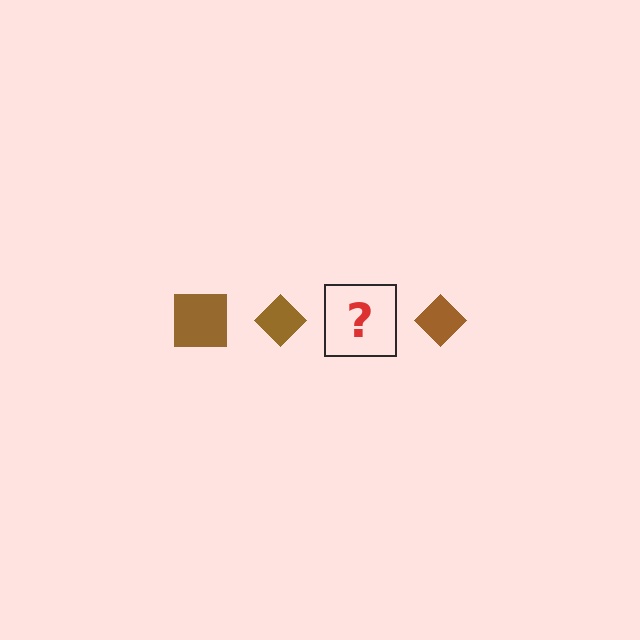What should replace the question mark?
The question mark should be replaced with a brown square.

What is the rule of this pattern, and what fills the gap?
The rule is that the pattern cycles through square, diamond shapes in brown. The gap should be filled with a brown square.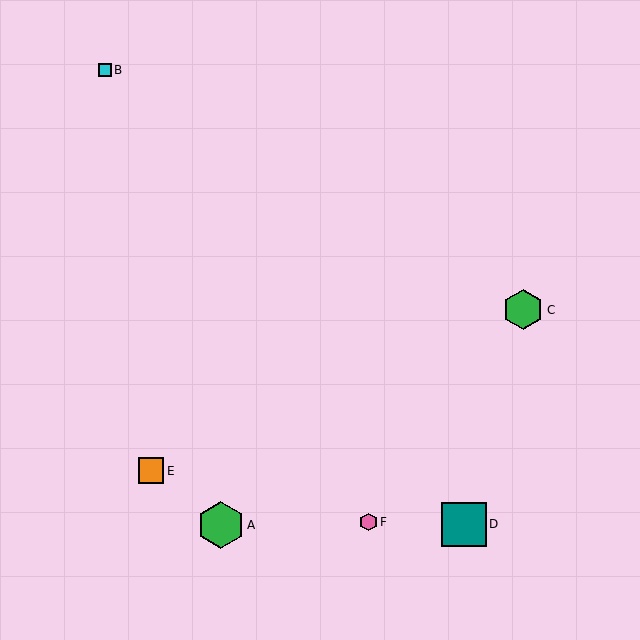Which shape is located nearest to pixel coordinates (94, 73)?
The cyan square (labeled B) at (105, 70) is nearest to that location.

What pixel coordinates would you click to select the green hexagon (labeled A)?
Click at (221, 525) to select the green hexagon A.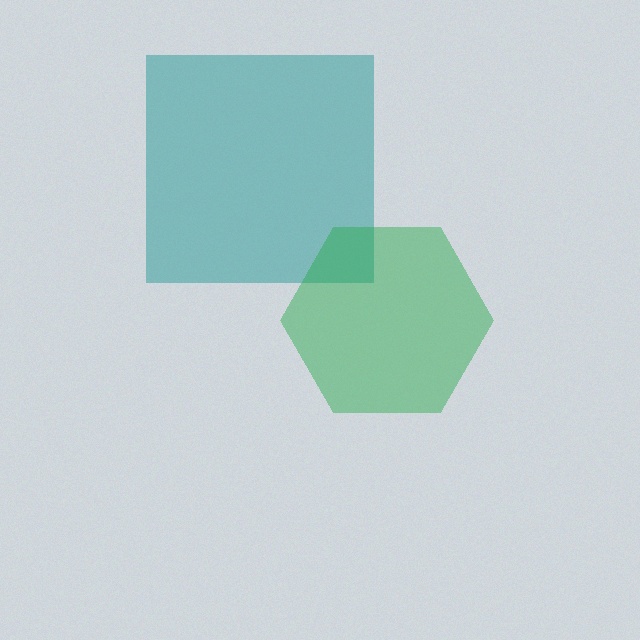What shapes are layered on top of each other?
The layered shapes are: a teal square, a green hexagon.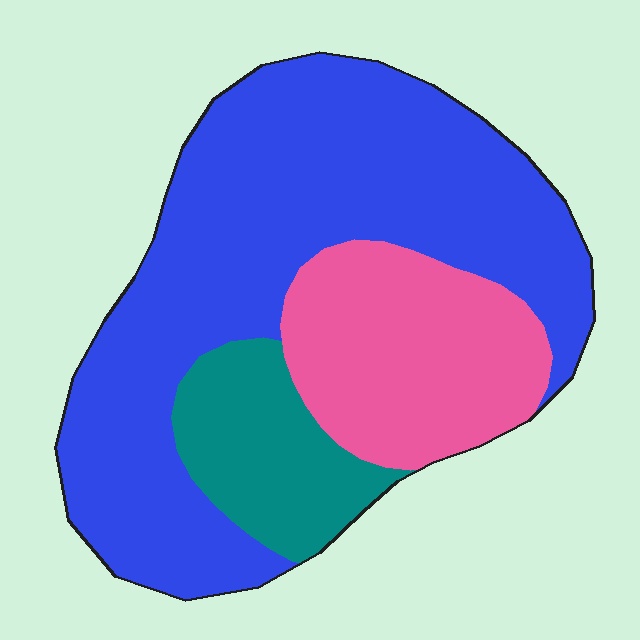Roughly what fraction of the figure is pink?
Pink covers roughly 25% of the figure.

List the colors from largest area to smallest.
From largest to smallest: blue, pink, teal.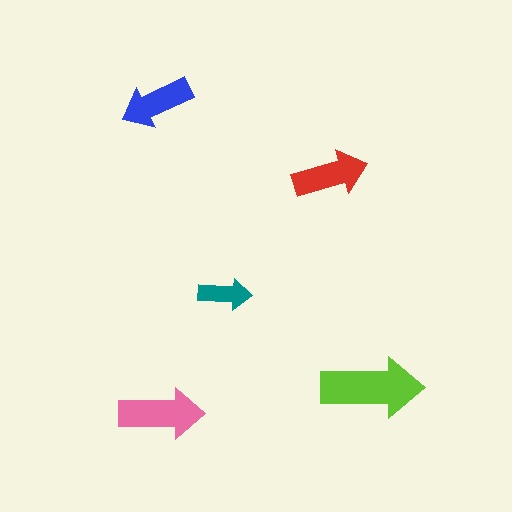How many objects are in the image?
There are 5 objects in the image.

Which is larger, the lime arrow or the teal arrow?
The lime one.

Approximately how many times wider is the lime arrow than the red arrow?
About 1.5 times wider.